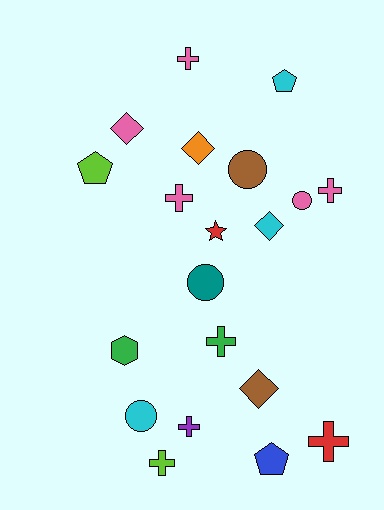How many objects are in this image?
There are 20 objects.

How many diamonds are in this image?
There are 4 diamonds.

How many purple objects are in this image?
There is 1 purple object.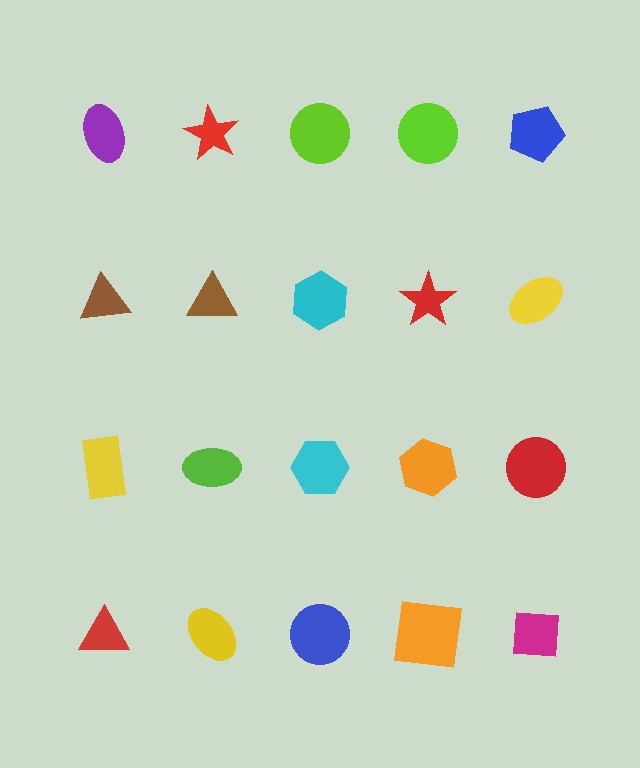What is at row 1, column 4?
A lime circle.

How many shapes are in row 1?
5 shapes.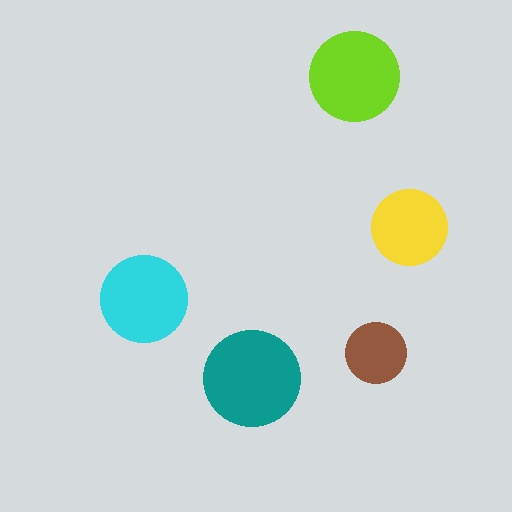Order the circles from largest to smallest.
the teal one, the lime one, the cyan one, the yellow one, the brown one.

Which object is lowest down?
The teal circle is bottommost.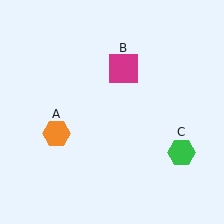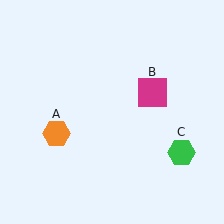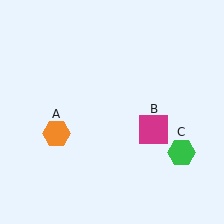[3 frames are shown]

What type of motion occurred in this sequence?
The magenta square (object B) rotated clockwise around the center of the scene.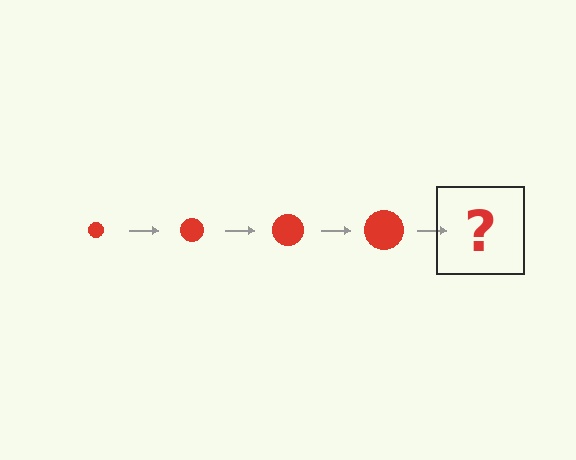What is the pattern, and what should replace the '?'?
The pattern is that the circle gets progressively larger each step. The '?' should be a red circle, larger than the previous one.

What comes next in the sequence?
The next element should be a red circle, larger than the previous one.